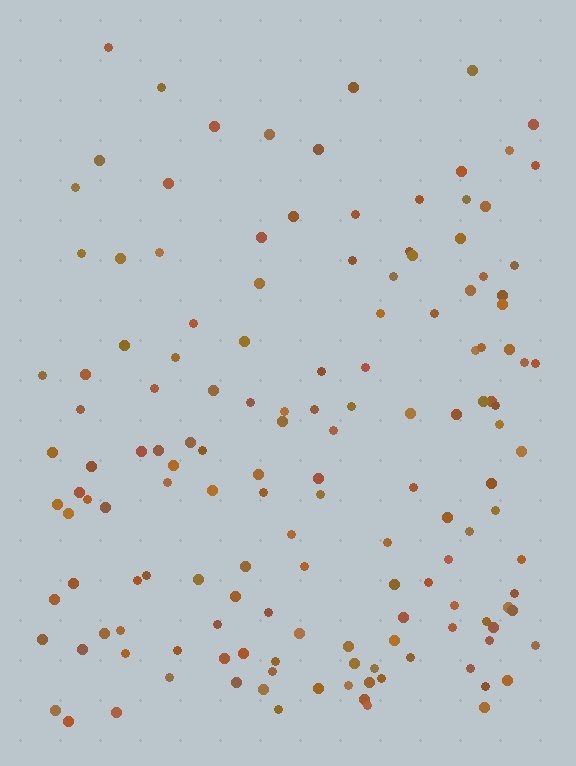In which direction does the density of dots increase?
From top to bottom, with the bottom side densest.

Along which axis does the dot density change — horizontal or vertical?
Vertical.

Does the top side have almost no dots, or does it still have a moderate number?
Still a moderate number, just noticeably fewer than the bottom.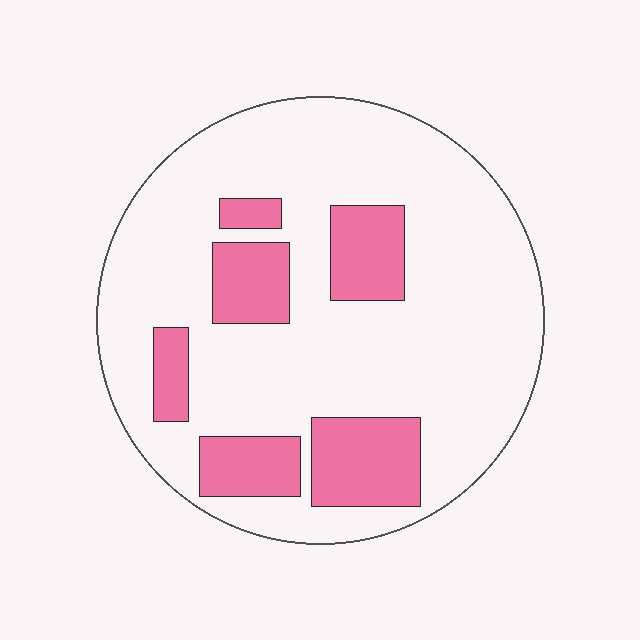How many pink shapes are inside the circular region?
6.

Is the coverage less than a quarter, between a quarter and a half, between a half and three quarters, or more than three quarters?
Less than a quarter.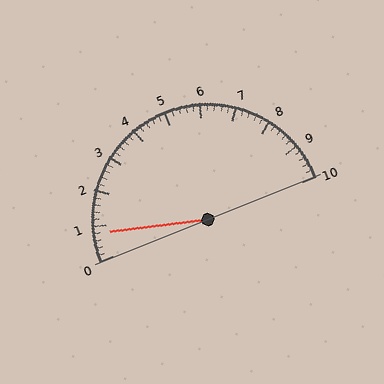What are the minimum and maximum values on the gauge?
The gauge ranges from 0 to 10.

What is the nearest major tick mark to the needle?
The nearest major tick mark is 1.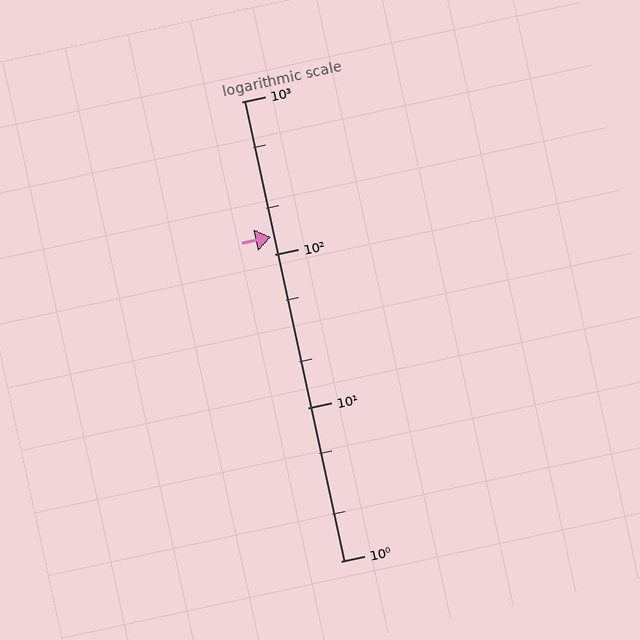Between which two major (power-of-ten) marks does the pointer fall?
The pointer is between 100 and 1000.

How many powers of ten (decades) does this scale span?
The scale spans 3 decades, from 1 to 1000.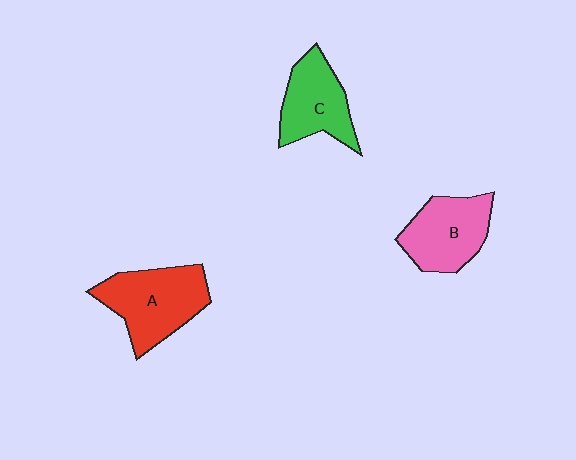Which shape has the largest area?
Shape A (red).